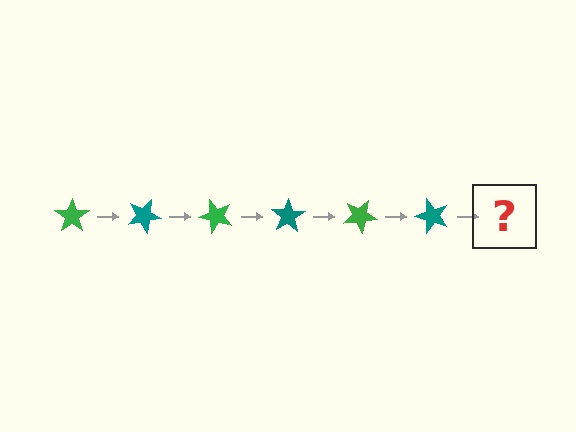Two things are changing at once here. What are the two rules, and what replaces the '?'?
The two rules are that it rotates 25 degrees each step and the color cycles through green and teal. The '?' should be a green star, rotated 150 degrees from the start.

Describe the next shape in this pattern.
It should be a green star, rotated 150 degrees from the start.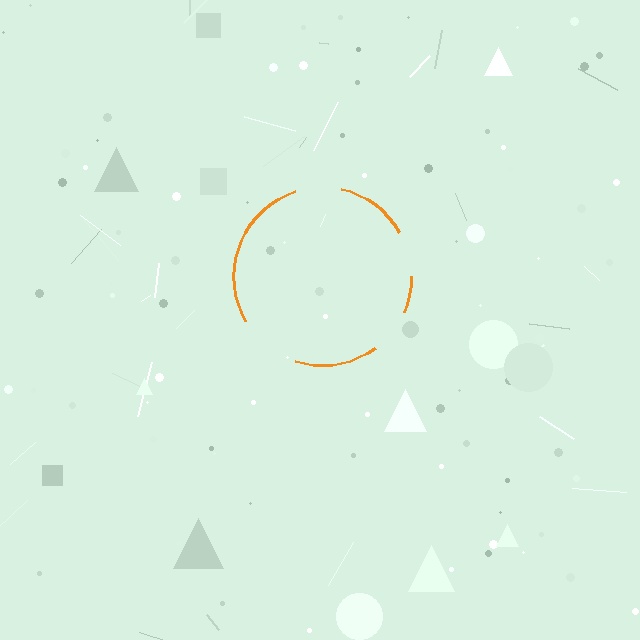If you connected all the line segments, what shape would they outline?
They would outline a circle.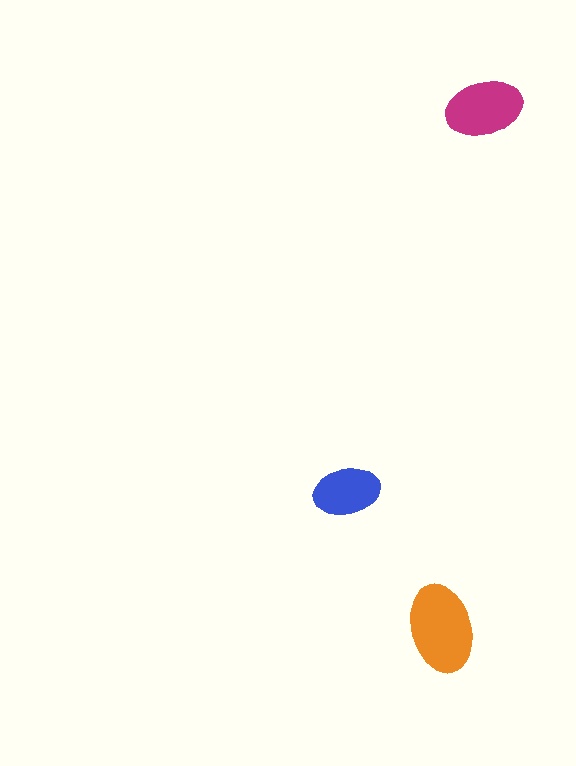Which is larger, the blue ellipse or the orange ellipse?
The orange one.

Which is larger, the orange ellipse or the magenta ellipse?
The orange one.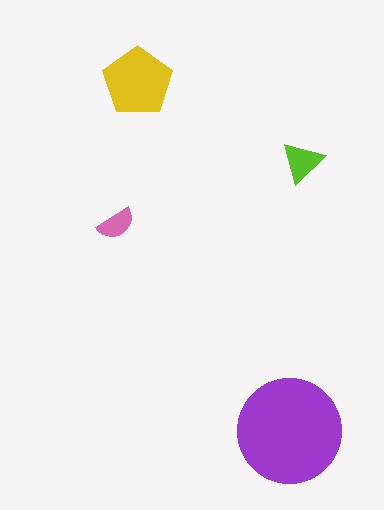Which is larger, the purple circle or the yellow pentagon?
The purple circle.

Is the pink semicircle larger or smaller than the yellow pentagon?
Smaller.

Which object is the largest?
The purple circle.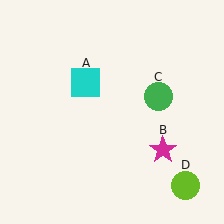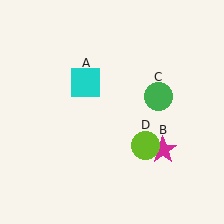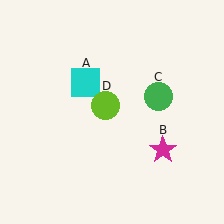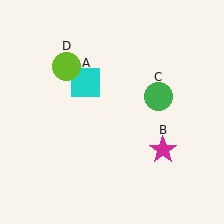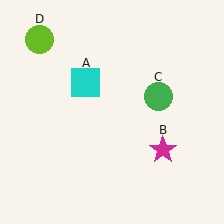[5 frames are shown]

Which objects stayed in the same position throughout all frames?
Cyan square (object A) and magenta star (object B) and green circle (object C) remained stationary.